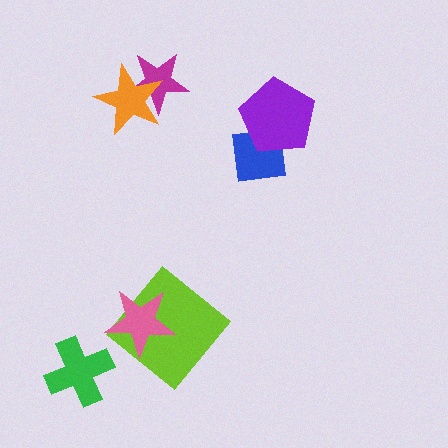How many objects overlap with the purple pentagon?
1 object overlaps with the purple pentagon.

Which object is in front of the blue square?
The purple pentagon is in front of the blue square.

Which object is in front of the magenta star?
The orange star is in front of the magenta star.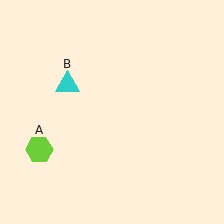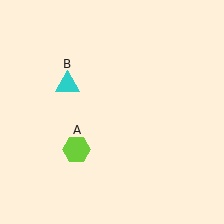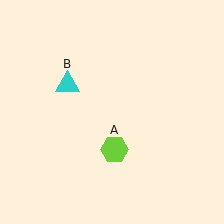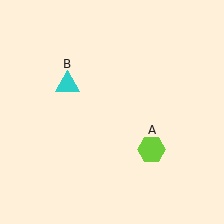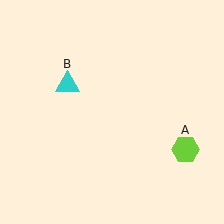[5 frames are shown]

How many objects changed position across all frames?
1 object changed position: lime hexagon (object A).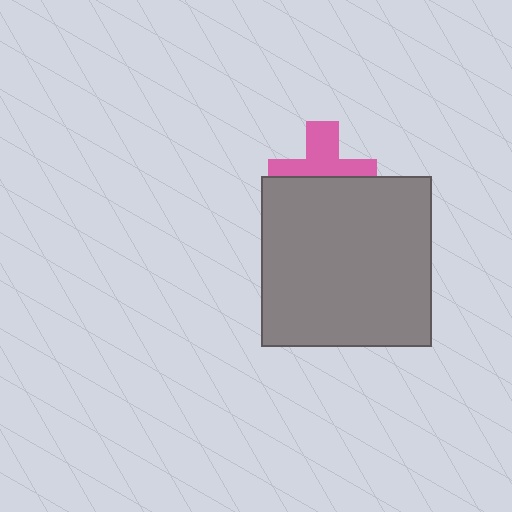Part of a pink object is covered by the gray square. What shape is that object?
It is a cross.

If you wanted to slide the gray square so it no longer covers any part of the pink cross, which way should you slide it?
Slide it down — that is the most direct way to separate the two shapes.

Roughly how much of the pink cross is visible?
About half of it is visible (roughly 50%).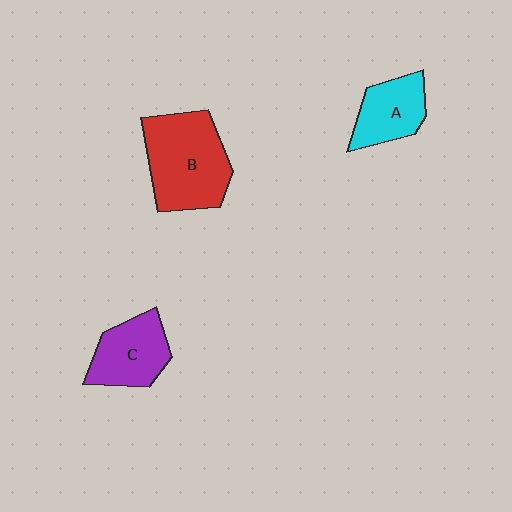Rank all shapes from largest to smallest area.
From largest to smallest: B (red), C (purple), A (cyan).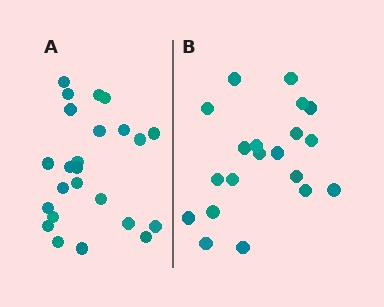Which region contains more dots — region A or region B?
Region A (the left region) has more dots.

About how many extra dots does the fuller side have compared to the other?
Region A has about 4 more dots than region B.